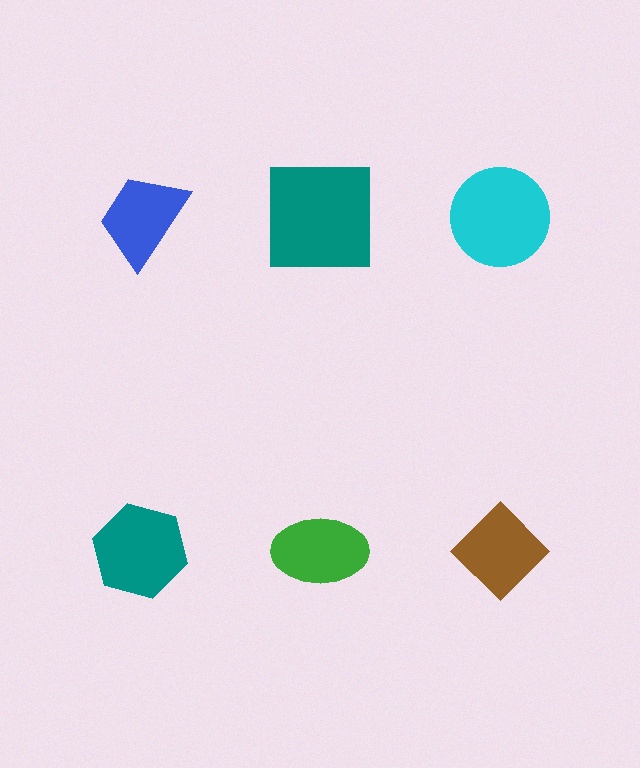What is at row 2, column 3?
A brown diamond.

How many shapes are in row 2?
3 shapes.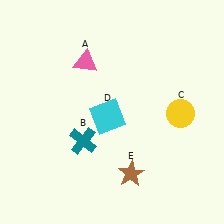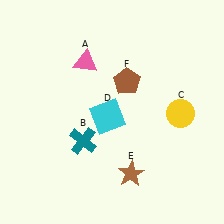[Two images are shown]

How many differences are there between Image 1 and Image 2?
There is 1 difference between the two images.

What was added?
A brown pentagon (F) was added in Image 2.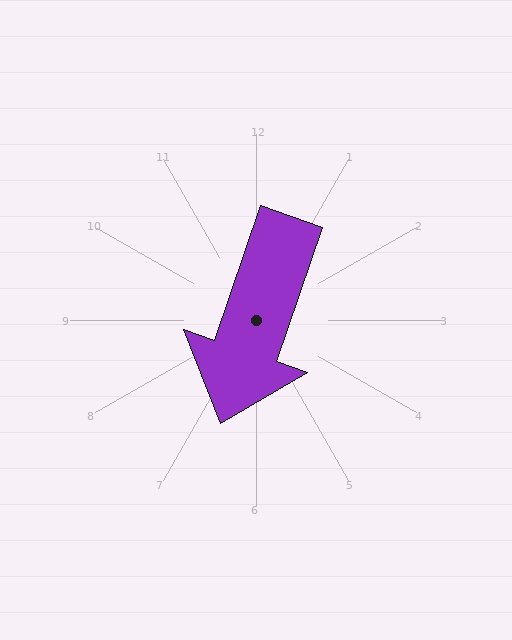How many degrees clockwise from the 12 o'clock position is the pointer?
Approximately 199 degrees.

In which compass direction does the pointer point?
South.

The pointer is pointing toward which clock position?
Roughly 7 o'clock.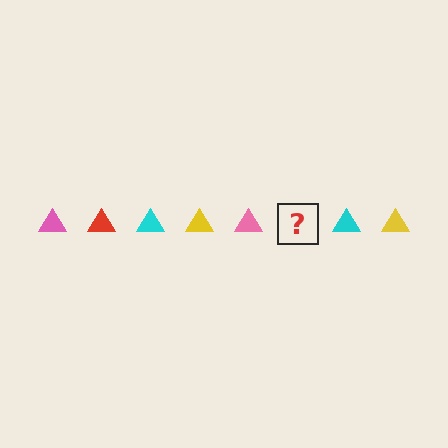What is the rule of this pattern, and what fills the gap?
The rule is that the pattern cycles through pink, red, cyan, yellow triangles. The gap should be filled with a red triangle.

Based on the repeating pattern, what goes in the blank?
The blank should be a red triangle.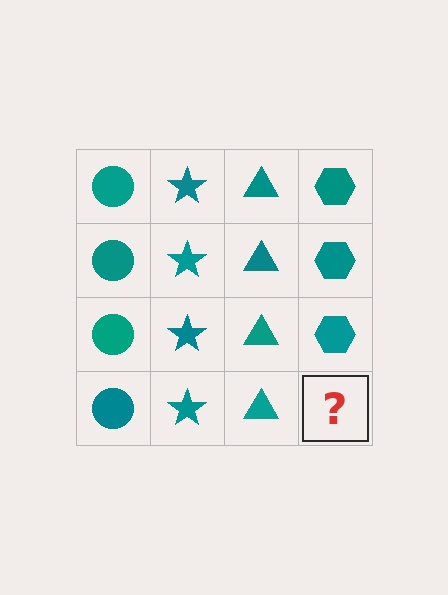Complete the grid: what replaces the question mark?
The question mark should be replaced with a teal hexagon.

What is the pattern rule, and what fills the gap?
The rule is that each column has a consistent shape. The gap should be filled with a teal hexagon.